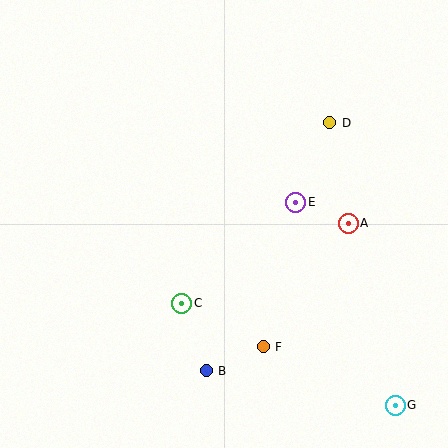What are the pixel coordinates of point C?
Point C is at (182, 303).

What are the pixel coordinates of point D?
Point D is at (330, 123).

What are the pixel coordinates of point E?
Point E is at (296, 202).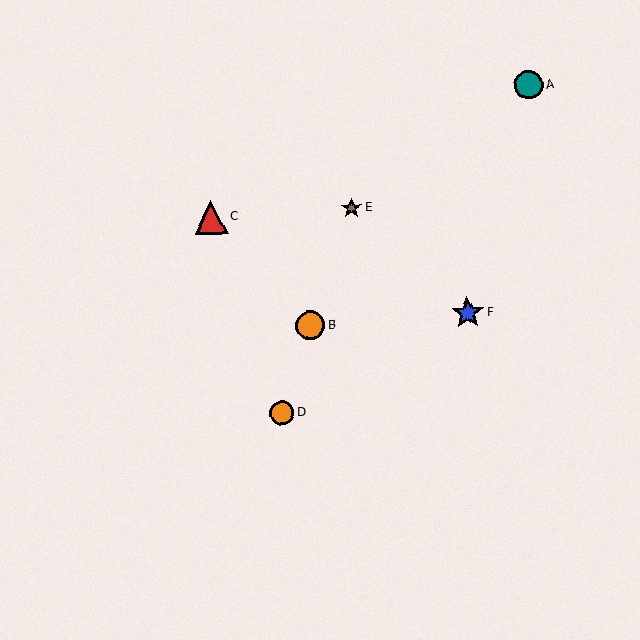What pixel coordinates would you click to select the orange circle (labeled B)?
Click at (310, 325) to select the orange circle B.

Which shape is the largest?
The red triangle (labeled C) is the largest.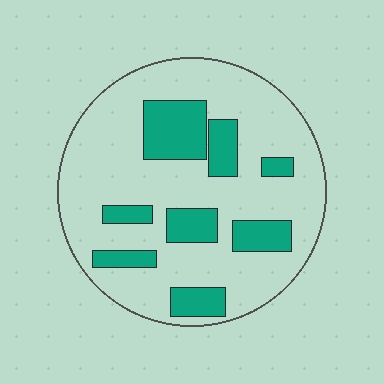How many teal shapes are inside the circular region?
8.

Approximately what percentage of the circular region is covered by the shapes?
Approximately 25%.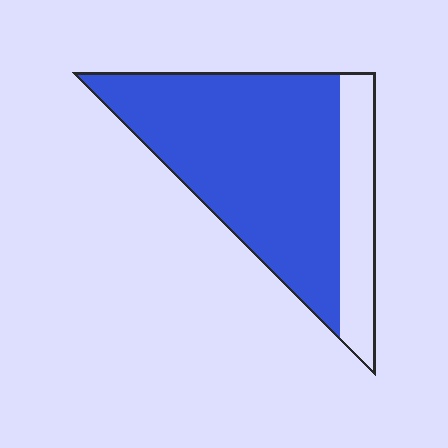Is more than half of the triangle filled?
Yes.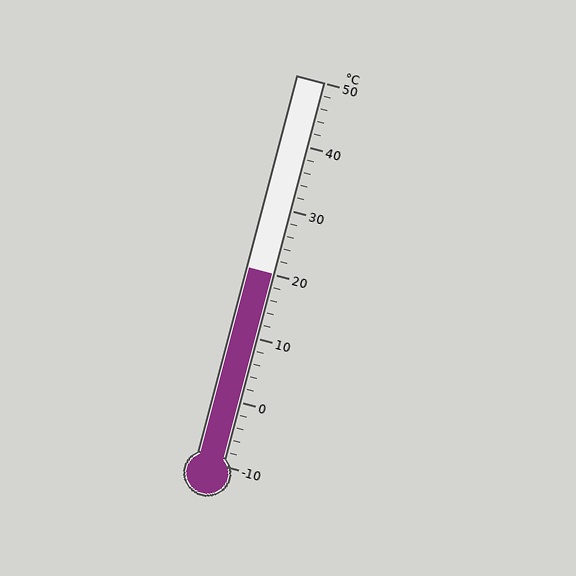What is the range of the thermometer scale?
The thermometer scale ranges from -10°C to 50°C.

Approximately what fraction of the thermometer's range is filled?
The thermometer is filled to approximately 50% of its range.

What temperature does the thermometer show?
The thermometer shows approximately 20°C.